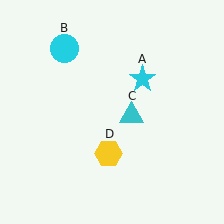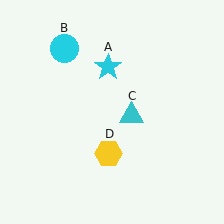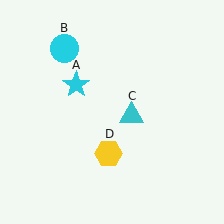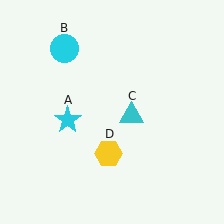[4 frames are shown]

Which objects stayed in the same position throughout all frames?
Cyan circle (object B) and cyan triangle (object C) and yellow hexagon (object D) remained stationary.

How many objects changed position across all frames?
1 object changed position: cyan star (object A).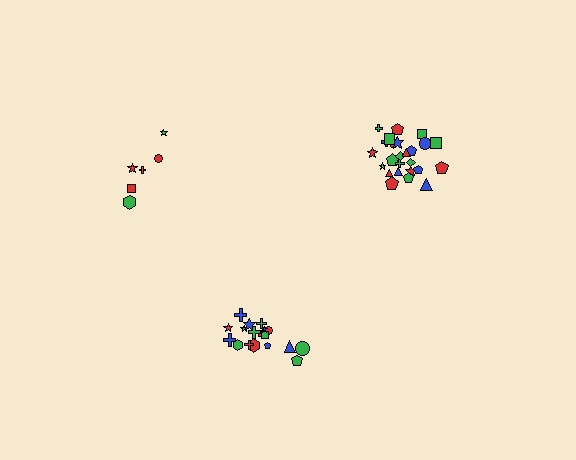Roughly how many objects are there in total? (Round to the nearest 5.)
Roughly 50 objects in total.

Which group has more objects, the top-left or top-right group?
The top-right group.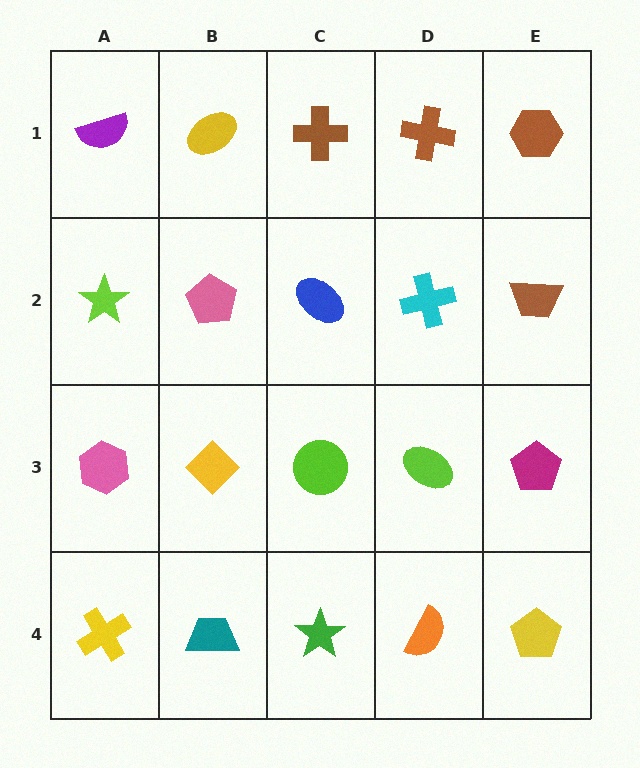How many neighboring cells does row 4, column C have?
3.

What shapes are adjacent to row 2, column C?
A brown cross (row 1, column C), a lime circle (row 3, column C), a pink pentagon (row 2, column B), a cyan cross (row 2, column D).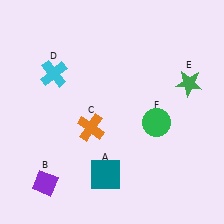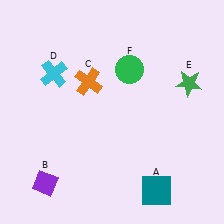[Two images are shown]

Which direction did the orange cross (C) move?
The orange cross (C) moved up.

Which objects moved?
The objects that moved are: the teal square (A), the orange cross (C), the green circle (F).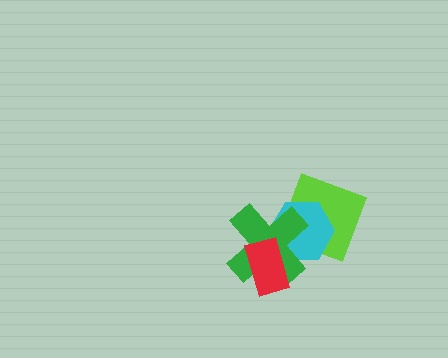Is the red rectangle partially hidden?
No, no other shape covers it.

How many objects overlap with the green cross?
3 objects overlap with the green cross.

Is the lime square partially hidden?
Yes, it is partially covered by another shape.